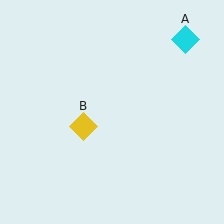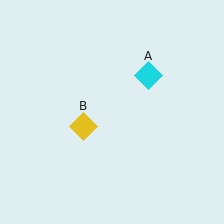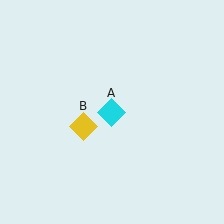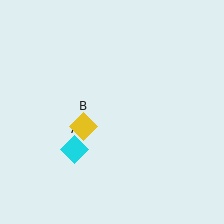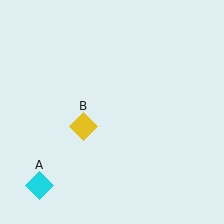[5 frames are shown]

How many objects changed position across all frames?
1 object changed position: cyan diamond (object A).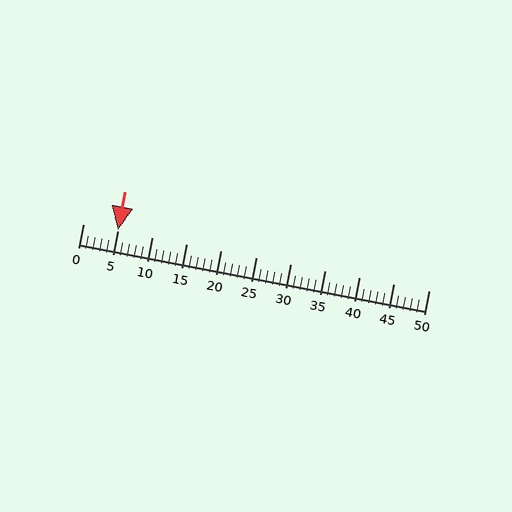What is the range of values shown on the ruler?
The ruler shows values from 0 to 50.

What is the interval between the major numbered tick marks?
The major tick marks are spaced 5 units apart.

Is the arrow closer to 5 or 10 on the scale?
The arrow is closer to 5.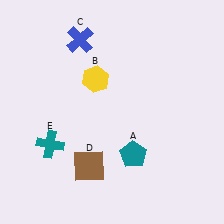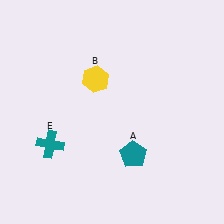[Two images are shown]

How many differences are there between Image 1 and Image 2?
There are 2 differences between the two images.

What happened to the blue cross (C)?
The blue cross (C) was removed in Image 2. It was in the top-left area of Image 1.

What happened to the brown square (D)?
The brown square (D) was removed in Image 2. It was in the bottom-left area of Image 1.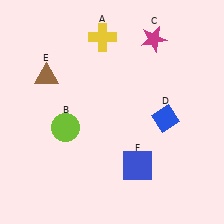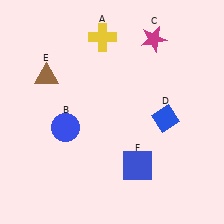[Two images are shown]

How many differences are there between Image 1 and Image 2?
There is 1 difference between the two images.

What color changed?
The circle (B) changed from lime in Image 1 to blue in Image 2.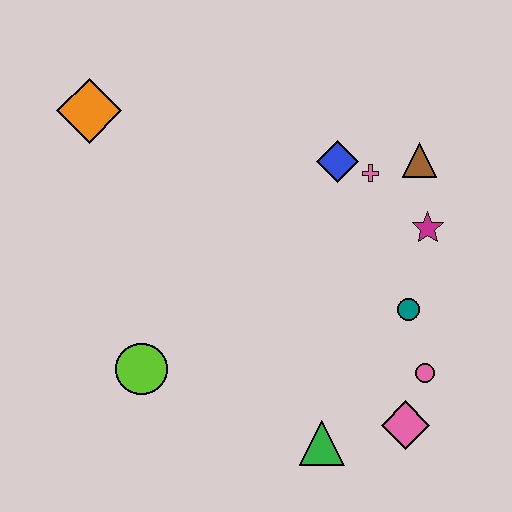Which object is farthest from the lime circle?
The brown triangle is farthest from the lime circle.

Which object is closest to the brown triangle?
The pink cross is closest to the brown triangle.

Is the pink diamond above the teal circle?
No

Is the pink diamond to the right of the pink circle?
No